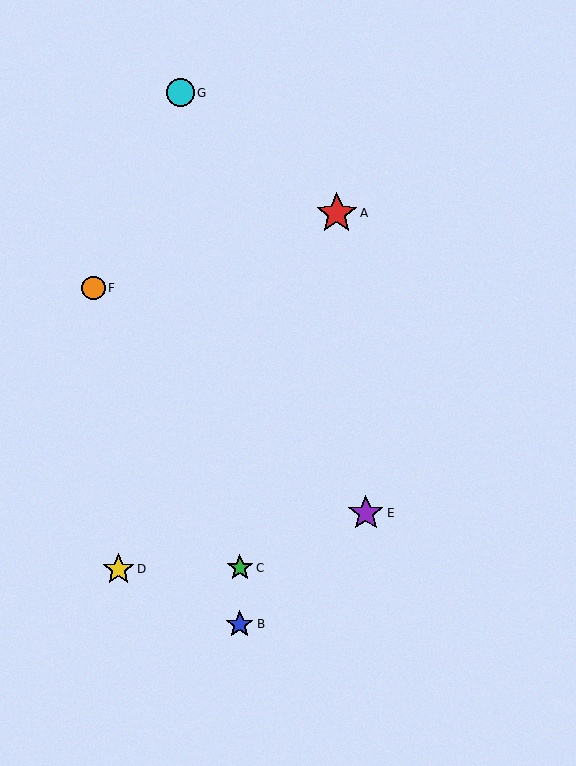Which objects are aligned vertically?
Objects B, C are aligned vertically.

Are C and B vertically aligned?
Yes, both are at x≈240.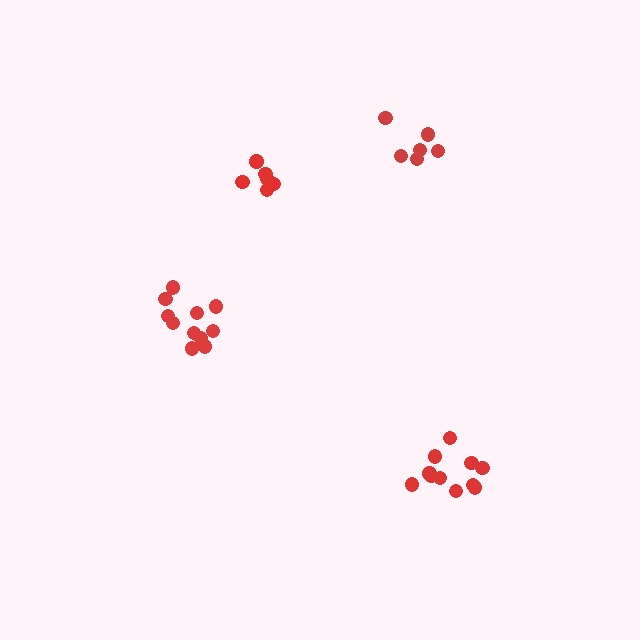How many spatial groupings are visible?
There are 4 spatial groupings.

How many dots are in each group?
Group 1: 11 dots, Group 2: 11 dots, Group 3: 6 dots, Group 4: 6 dots (34 total).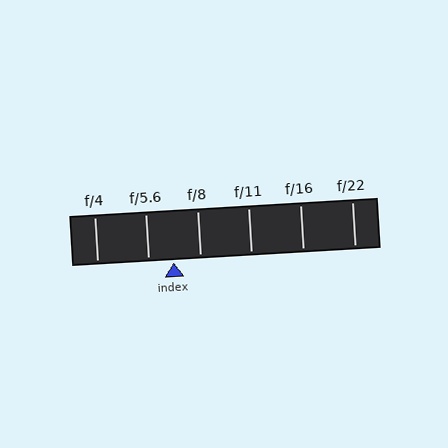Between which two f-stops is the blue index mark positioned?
The index mark is between f/5.6 and f/8.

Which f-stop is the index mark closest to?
The index mark is closest to f/5.6.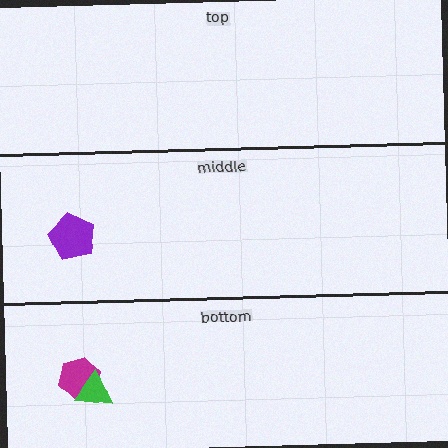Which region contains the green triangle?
The bottom region.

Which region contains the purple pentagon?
The middle region.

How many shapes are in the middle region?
1.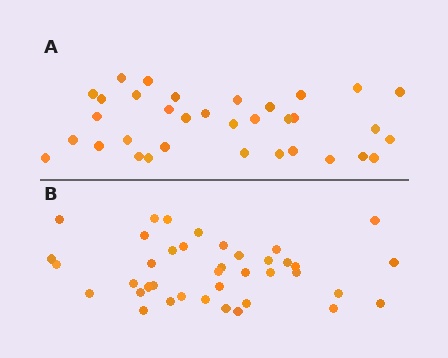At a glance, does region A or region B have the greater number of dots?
Region B (the bottom region) has more dots.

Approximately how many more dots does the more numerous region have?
Region B has about 5 more dots than region A.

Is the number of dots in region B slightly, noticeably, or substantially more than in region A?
Region B has only slightly more — the two regions are fairly close. The ratio is roughly 1.1 to 1.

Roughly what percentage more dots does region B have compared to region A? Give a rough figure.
About 15% more.